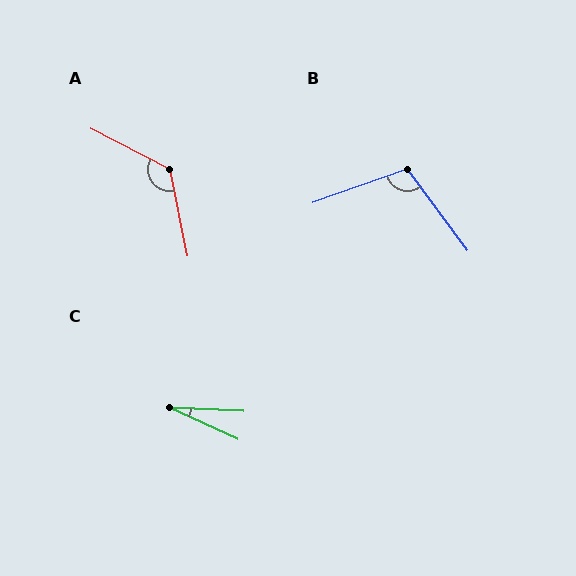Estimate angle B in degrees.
Approximately 107 degrees.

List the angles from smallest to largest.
C (22°), B (107°), A (129°).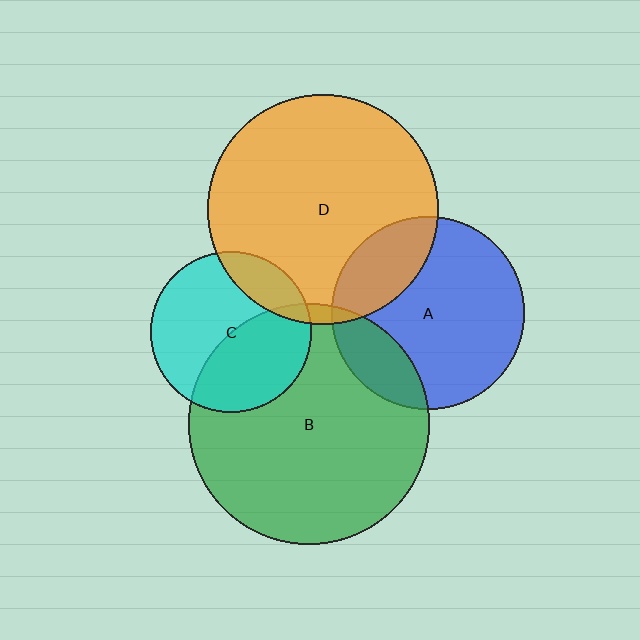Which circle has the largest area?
Circle B (green).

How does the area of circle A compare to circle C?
Approximately 1.4 times.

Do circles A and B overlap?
Yes.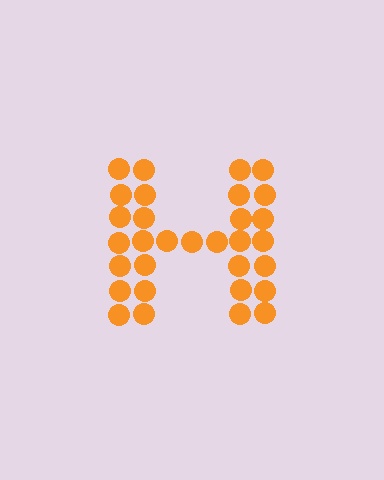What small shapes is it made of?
It is made of small circles.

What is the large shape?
The large shape is the letter H.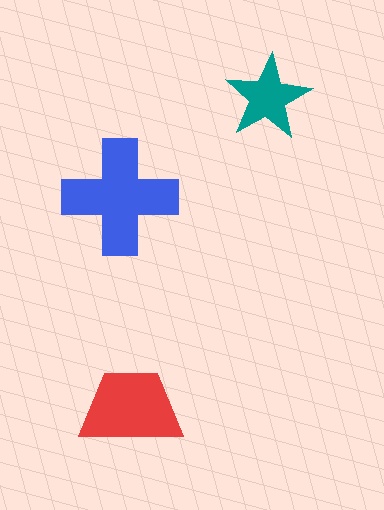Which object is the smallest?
The teal star.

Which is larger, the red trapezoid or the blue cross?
The blue cross.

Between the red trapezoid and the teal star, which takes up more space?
The red trapezoid.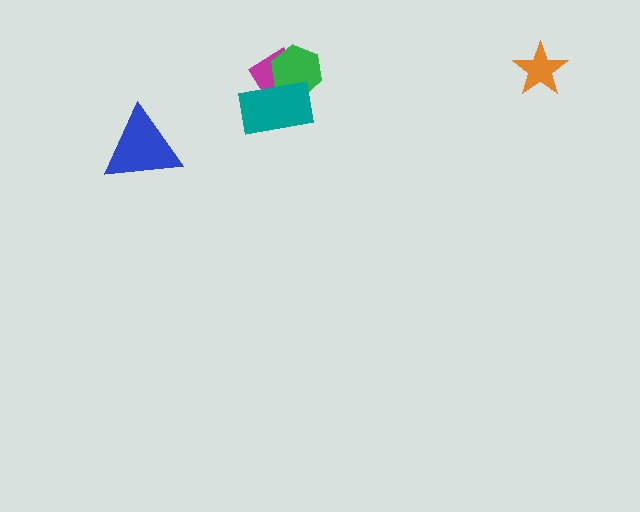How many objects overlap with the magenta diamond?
2 objects overlap with the magenta diamond.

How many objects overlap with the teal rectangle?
2 objects overlap with the teal rectangle.